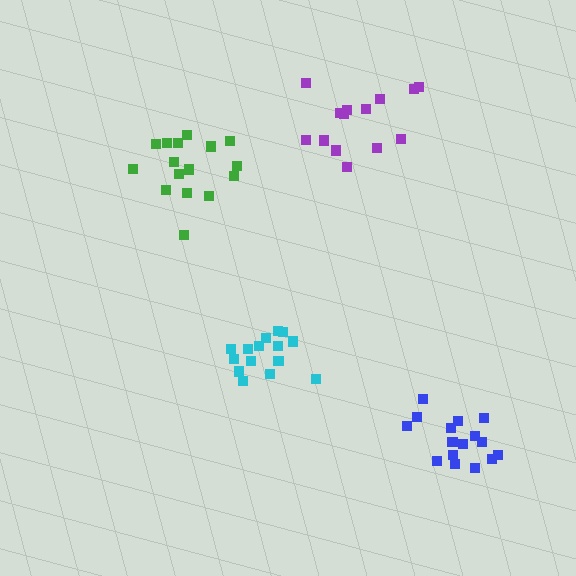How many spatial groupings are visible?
There are 4 spatial groupings.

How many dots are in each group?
Group 1: 14 dots, Group 2: 16 dots, Group 3: 17 dots, Group 4: 16 dots (63 total).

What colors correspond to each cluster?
The clusters are colored: purple, green, blue, cyan.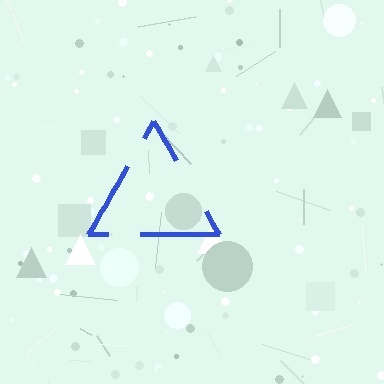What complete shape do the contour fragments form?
The contour fragments form a triangle.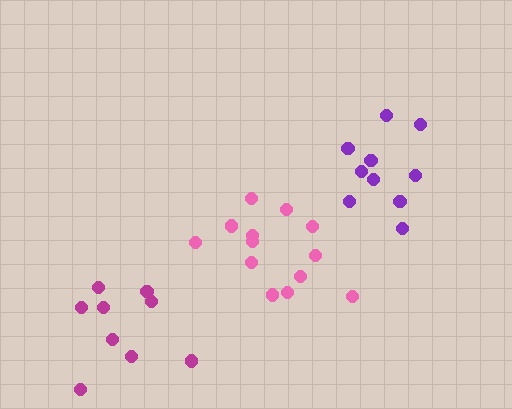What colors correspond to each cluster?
The clusters are colored: purple, magenta, pink.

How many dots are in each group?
Group 1: 10 dots, Group 2: 9 dots, Group 3: 13 dots (32 total).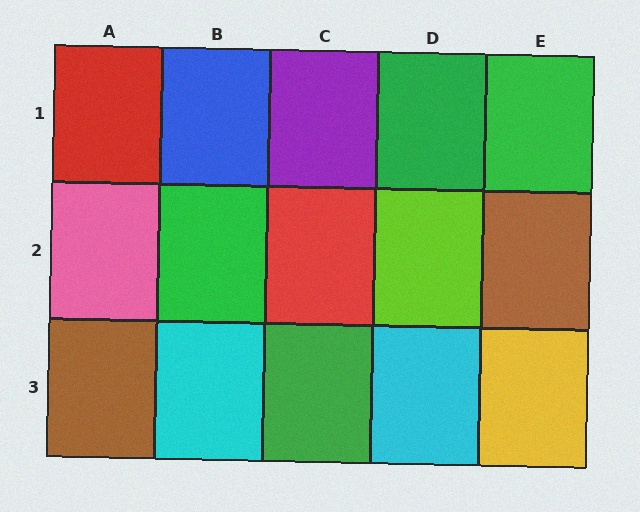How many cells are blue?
1 cell is blue.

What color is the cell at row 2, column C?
Red.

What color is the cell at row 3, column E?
Yellow.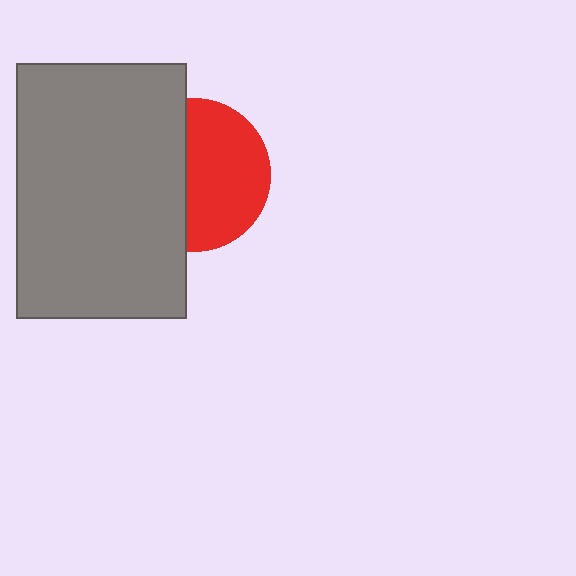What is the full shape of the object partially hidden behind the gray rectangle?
The partially hidden object is a red circle.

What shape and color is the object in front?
The object in front is a gray rectangle.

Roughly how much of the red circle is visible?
About half of it is visible (roughly 55%).